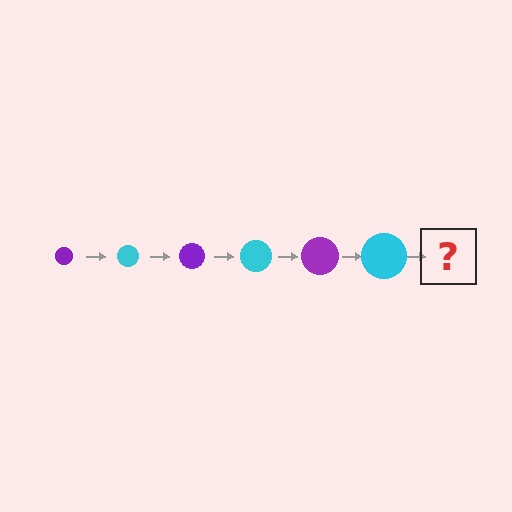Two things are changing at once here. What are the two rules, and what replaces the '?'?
The two rules are that the circle grows larger each step and the color cycles through purple and cyan. The '?' should be a purple circle, larger than the previous one.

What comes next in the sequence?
The next element should be a purple circle, larger than the previous one.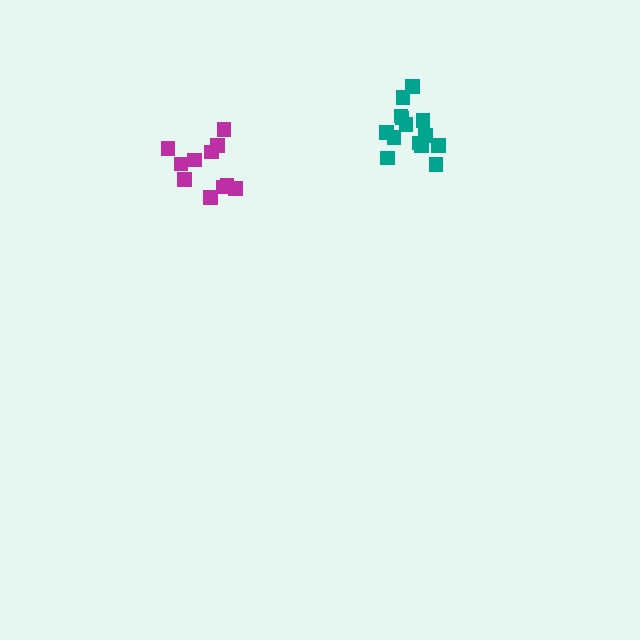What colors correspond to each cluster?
The clusters are colored: teal, magenta.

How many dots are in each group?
Group 1: 14 dots, Group 2: 11 dots (25 total).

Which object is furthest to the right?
The teal cluster is rightmost.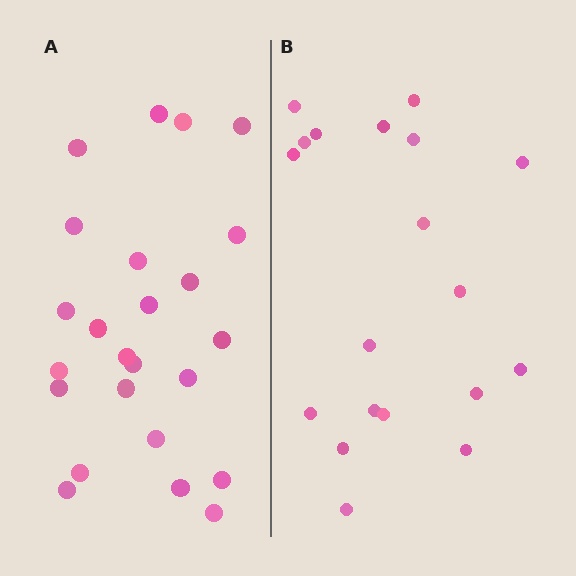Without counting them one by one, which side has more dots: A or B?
Region A (the left region) has more dots.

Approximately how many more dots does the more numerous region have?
Region A has about 5 more dots than region B.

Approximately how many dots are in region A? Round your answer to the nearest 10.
About 20 dots. (The exact count is 24, which rounds to 20.)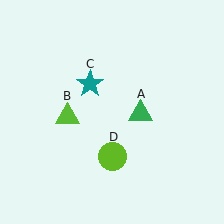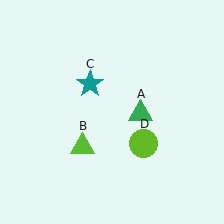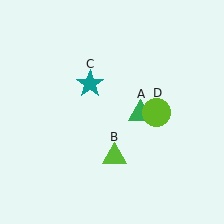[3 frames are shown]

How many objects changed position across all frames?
2 objects changed position: lime triangle (object B), lime circle (object D).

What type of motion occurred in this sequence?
The lime triangle (object B), lime circle (object D) rotated counterclockwise around the center of the scene.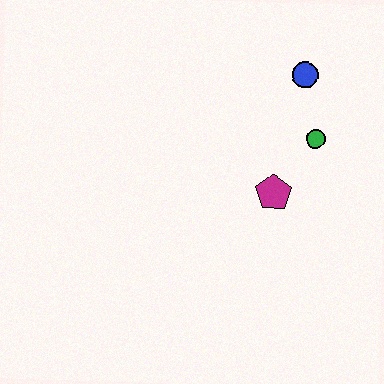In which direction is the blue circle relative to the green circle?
The blue circle is above the green circle.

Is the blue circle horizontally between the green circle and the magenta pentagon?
Yes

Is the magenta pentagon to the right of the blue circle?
No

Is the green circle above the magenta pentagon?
Yes